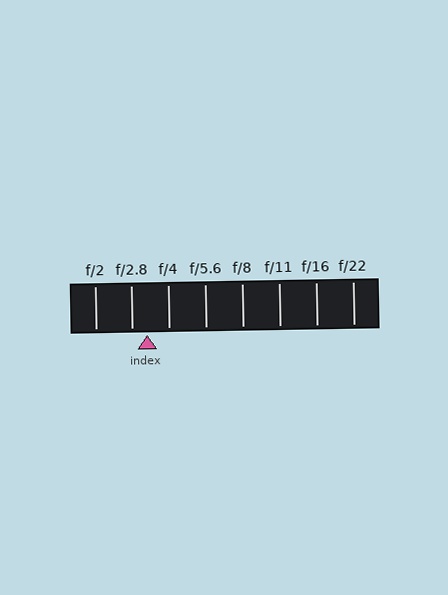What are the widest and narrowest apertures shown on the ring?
The widest aperture shown is f/2 and the narrowest is f/22.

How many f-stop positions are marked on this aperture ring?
There are 8 f-stop positions marked.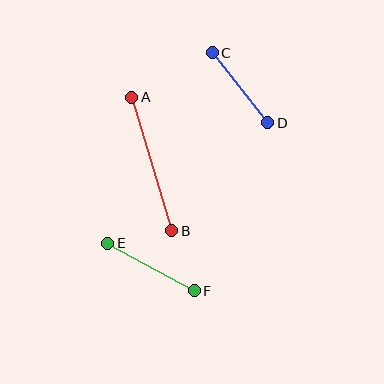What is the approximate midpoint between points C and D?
The midpoint is at approximately (240, 88) pixels.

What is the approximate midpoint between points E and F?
The midpoint is at approximately (151, 267) pixels.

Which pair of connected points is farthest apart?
Points A and B are farthest apart.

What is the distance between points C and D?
The distance is approximately 90 pixels.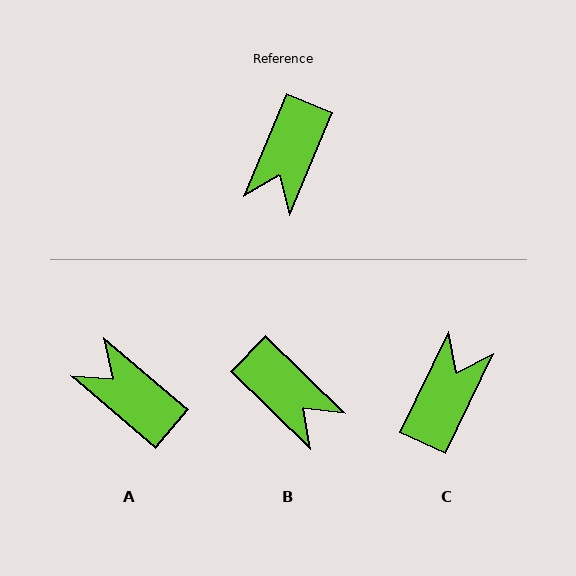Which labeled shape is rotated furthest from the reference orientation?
C, about 177 degrees away.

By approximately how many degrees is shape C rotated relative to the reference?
Approximately 177 degrees counter-clockwise.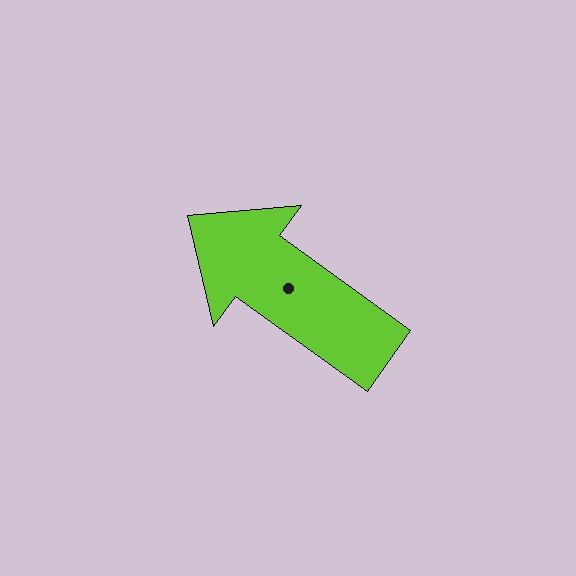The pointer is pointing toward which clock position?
Roughly 10 o'clock.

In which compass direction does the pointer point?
Northwest.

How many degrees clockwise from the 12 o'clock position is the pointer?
Approximately 306 degrees.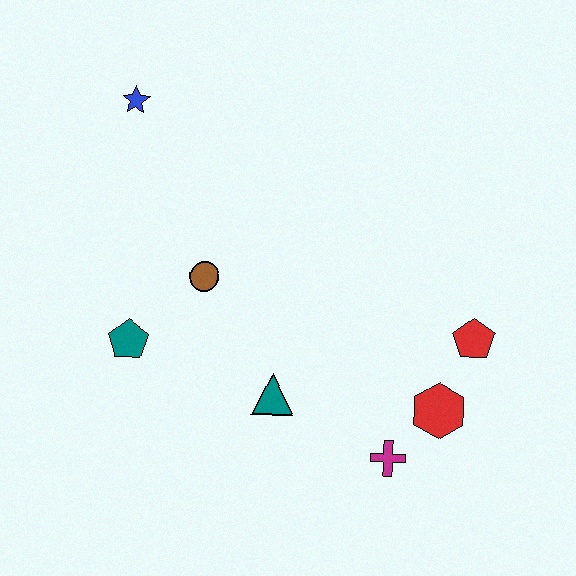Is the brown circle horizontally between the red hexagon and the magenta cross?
No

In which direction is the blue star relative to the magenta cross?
The blue star is above the magenta cross.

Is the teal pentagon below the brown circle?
Yes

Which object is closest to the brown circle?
The teal pentagon is closest to the brown circle.